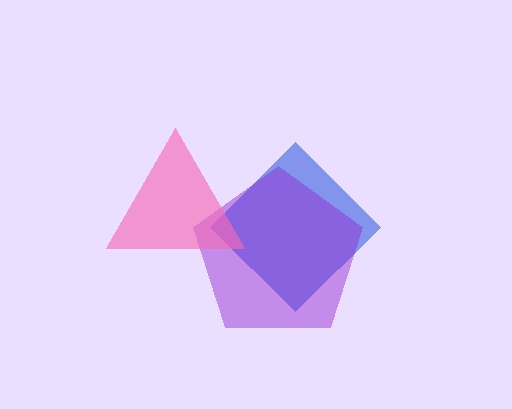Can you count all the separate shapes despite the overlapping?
Yes, there are 3 separate shapes.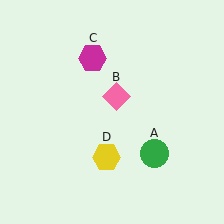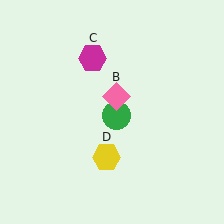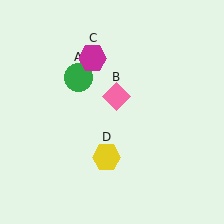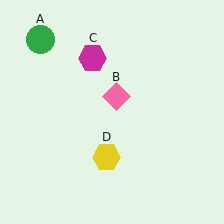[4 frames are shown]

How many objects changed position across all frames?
1 object changed position: green circle (object A).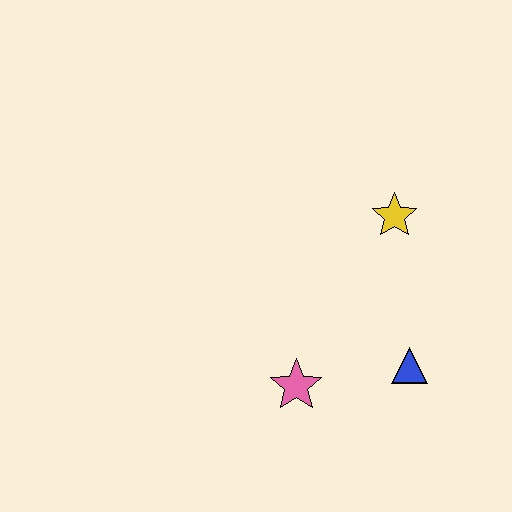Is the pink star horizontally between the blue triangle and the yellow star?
No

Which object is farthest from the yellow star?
The pink star is farthest from the yellow star.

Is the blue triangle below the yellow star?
Yes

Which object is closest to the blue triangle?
The pink star is closest to the blue triangle.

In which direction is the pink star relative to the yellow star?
The pink star is below the yellow star.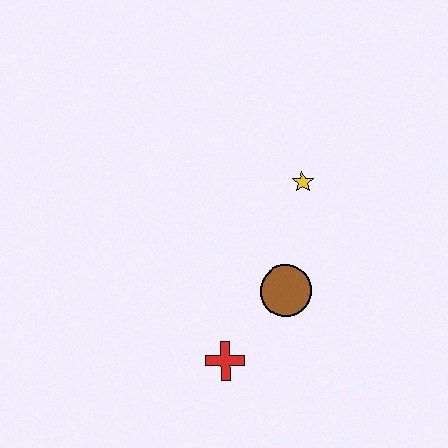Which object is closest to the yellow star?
The brown circle is closest to the yellow star.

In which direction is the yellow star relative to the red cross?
The yellow star is above the red cross.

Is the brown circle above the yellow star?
No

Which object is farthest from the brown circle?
The yellow star is farthest from the brown circle.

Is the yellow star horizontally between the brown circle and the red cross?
No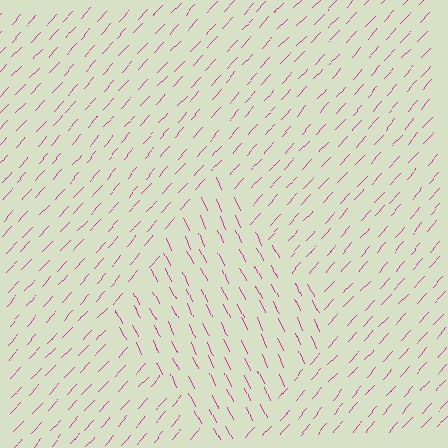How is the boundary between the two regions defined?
The boundary is defined purely by a change in line orientation (approximately 68 degrees difference). All lines are the same color and thickness.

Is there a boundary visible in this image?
Yes, there is a texture boundary formed by a change in line orientation.